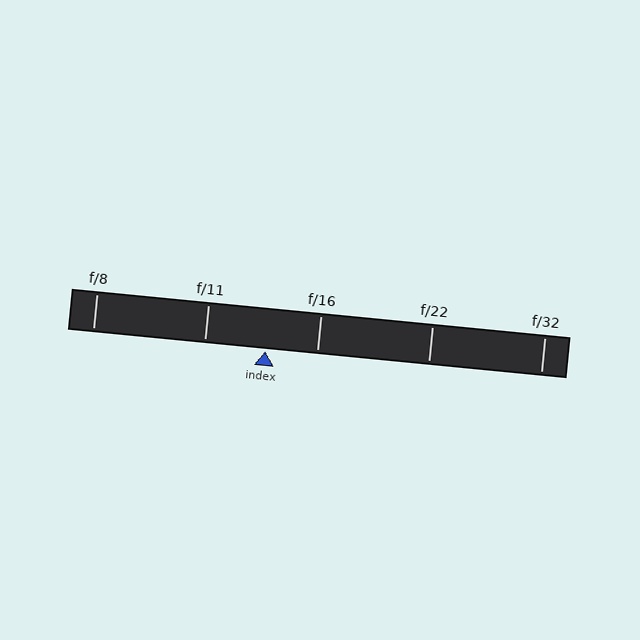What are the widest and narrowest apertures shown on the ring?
The widest aperture shown is f/8 and the narrowest is f/32.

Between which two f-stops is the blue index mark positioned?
The index mark is between f/11 and f/16.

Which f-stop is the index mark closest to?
The index mark is closest to f/16.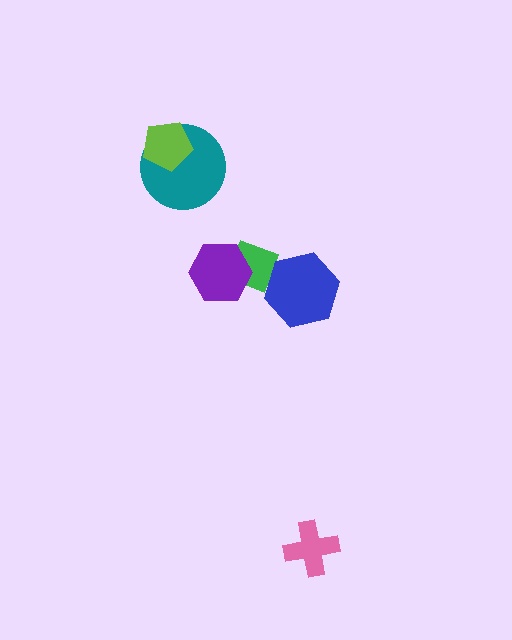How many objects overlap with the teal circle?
1 object overlaps with the teal circle.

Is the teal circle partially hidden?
Yes, it is partially covered by another shape.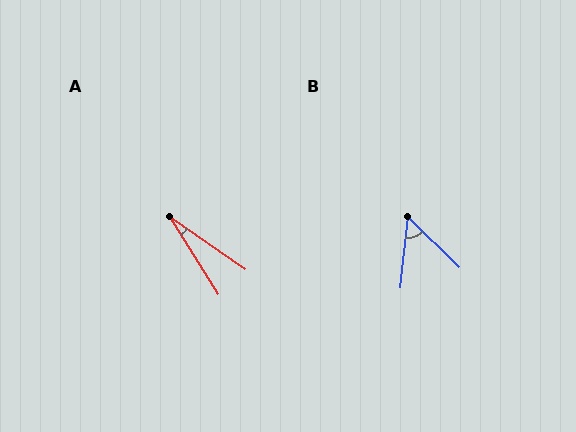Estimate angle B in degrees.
Approximately 51 degrees.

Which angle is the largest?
B, at approximately 51 degrees.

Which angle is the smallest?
A, at approximately 23 degrees.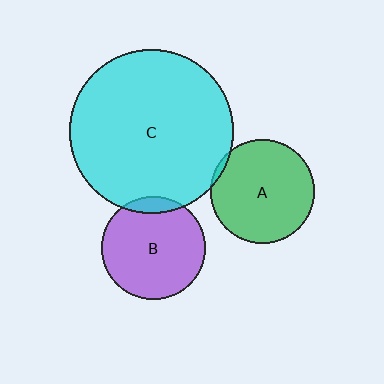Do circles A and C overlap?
Yes.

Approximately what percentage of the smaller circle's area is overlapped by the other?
Approximately 5%.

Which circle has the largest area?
Circle C (cyan).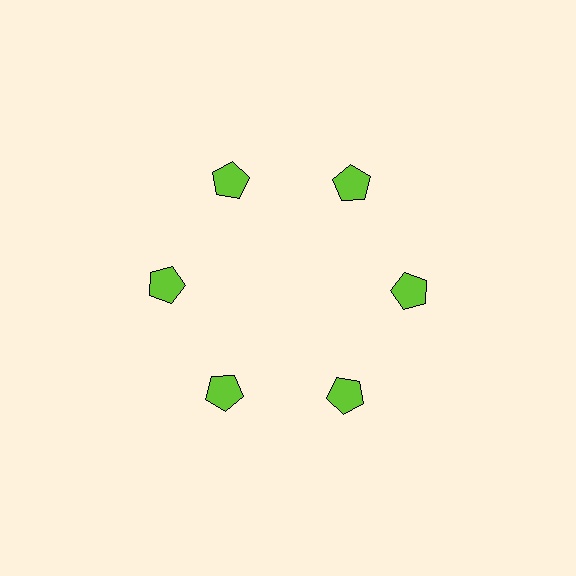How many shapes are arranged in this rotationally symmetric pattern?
There are 6 shapes, arranged in 6 groups of 1.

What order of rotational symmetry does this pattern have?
This pattern has 6-fold rotational symmetry.